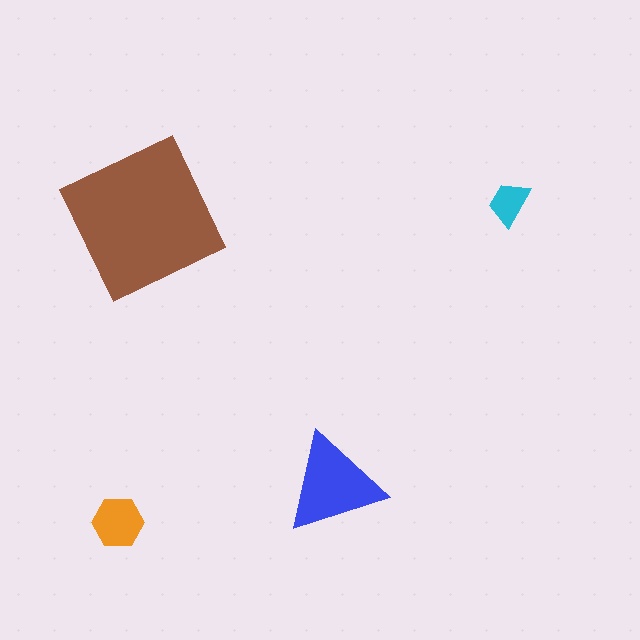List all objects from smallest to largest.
The cyan trapezoid, the orange hexagon, the blue triangle, the brown square.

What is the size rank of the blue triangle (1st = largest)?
2nd.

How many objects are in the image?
There are 4 objects in the image.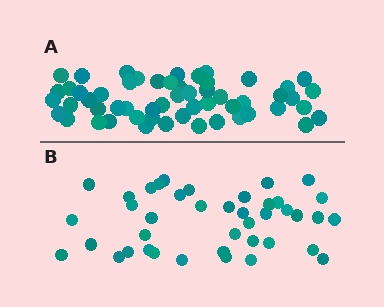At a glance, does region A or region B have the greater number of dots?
Region A (the top region) has more dots.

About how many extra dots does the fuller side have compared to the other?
Region A has approximately 15 more dots than region B.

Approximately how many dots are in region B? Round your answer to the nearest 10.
About 40 dots. (The exact count is 41, which rounds to 40.)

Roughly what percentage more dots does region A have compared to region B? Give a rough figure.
About 35% more.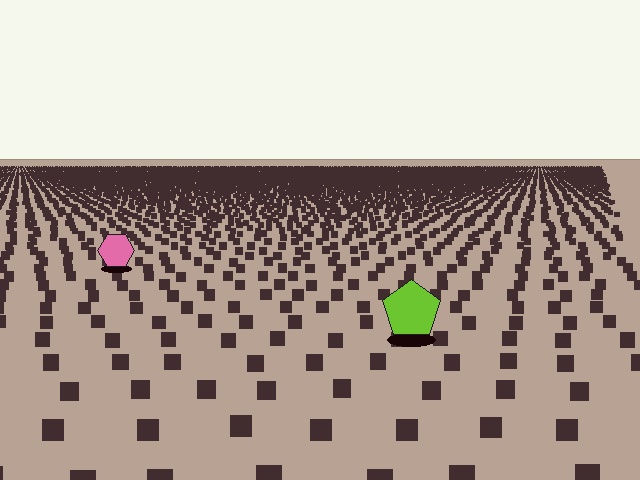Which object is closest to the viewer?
The lime pentagon is closest. The texture marks near it are larger and more spread out.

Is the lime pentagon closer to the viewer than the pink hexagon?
Yes. The lime pentagon is closer — you can tell from the texture gradient: the ground texture is coarser near it.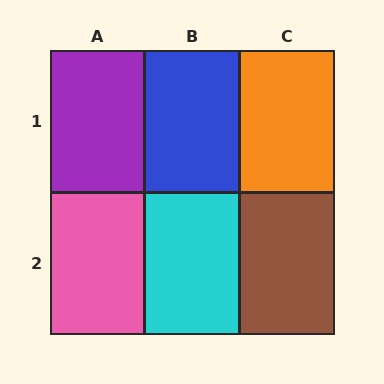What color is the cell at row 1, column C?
Orange.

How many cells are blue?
1 cell is blue.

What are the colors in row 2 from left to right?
Pink, cyan, brown.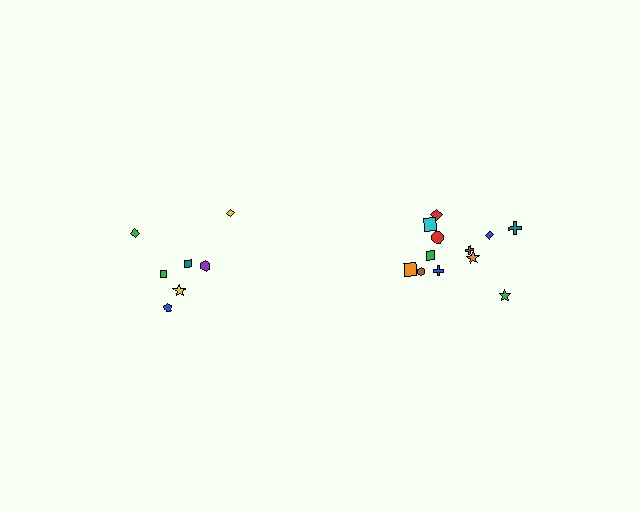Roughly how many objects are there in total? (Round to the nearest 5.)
Roughly 20 objects in total.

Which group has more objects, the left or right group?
The right group.